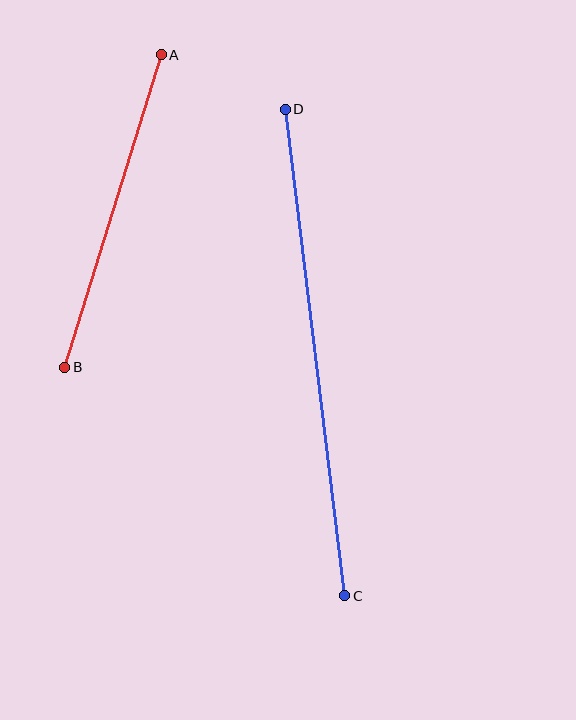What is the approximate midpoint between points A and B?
The midpoint is at approximately (113, 211) pixels.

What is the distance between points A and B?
The distance is approximately 327 pixels.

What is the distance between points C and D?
The distance is approximately 491 pixels.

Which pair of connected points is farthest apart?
Points C and D are farthest apart.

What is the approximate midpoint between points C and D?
The midpoint is at approximately (315, 352) pixels.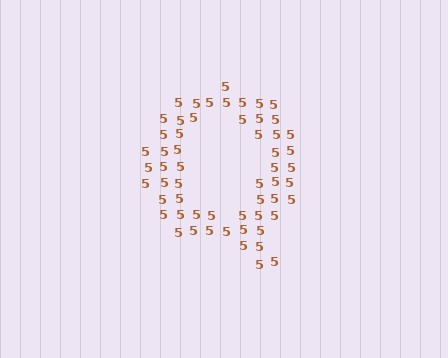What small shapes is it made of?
It is made of small digit 5's.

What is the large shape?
The large shape is the letter Q.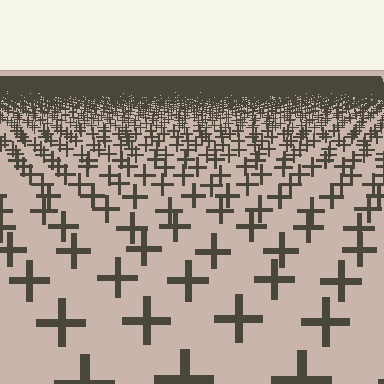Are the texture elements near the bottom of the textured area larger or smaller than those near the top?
Larger. Near the bottom, elements are closer to the viewer and appear at a bigger on-screen size.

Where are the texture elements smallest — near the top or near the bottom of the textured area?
Near the top.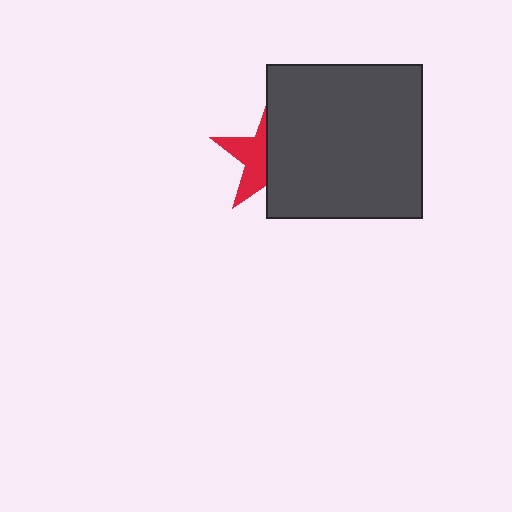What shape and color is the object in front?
The object in front is a dark gray rectangle.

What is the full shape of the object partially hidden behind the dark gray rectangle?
The partially hidden object is a red star.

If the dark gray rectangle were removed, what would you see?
You would see the complete red star.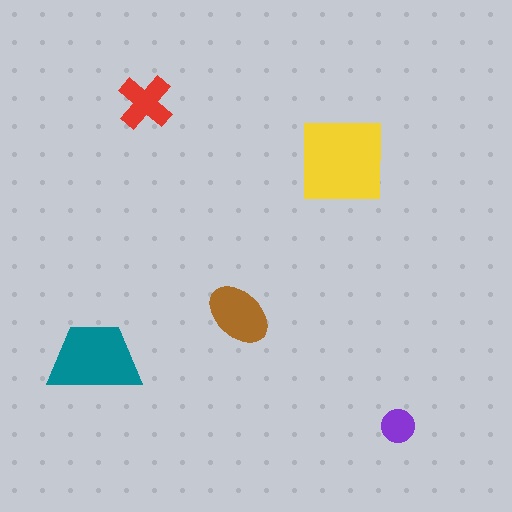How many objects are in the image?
There are 5 objects in the image.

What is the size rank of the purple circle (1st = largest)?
5th.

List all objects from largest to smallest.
The yellow square, the teal trapezoid, the brown ellipse, the red cross, the purple circle.